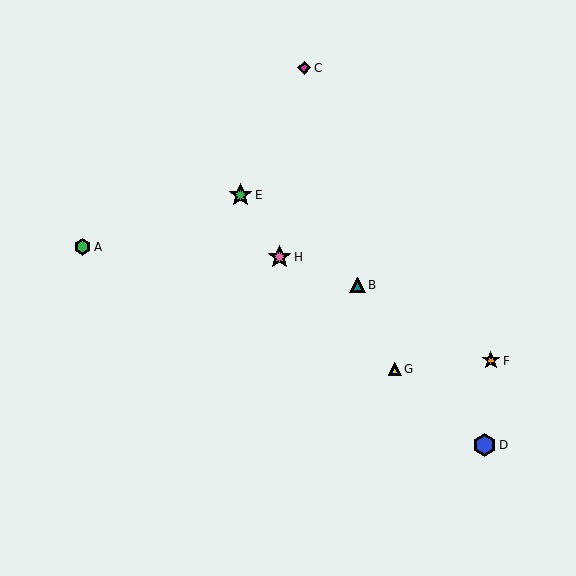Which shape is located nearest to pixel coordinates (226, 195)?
The green star (labeled E) at (240, 195) is nearest to that location.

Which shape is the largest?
The blue hexagon (labeled D) is the largest.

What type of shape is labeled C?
Shape C is a magenta diamond.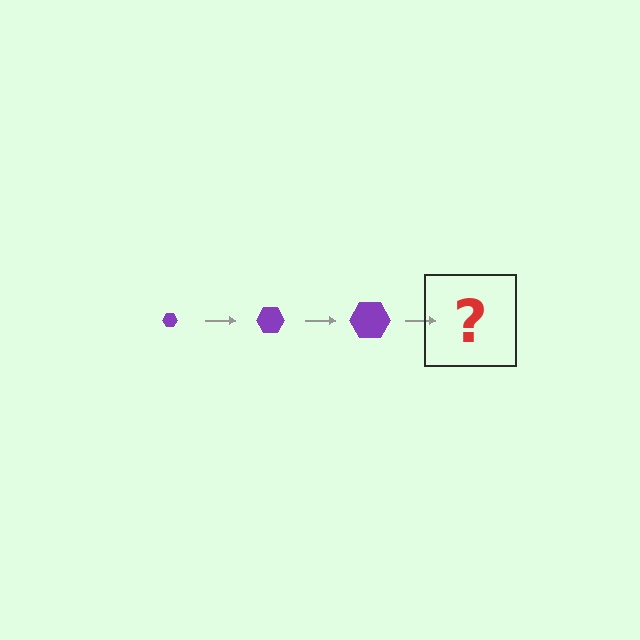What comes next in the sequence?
The next element should be a purple hexagon, larger than the previous one.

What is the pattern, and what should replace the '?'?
The pattern is that the hexagon gets progressively larger each step. The '?' should be a purple hexagon, larger than the previous one.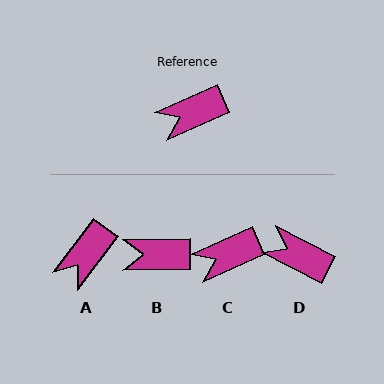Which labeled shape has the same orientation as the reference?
C.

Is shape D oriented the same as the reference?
No, it is off by about 51 degrees.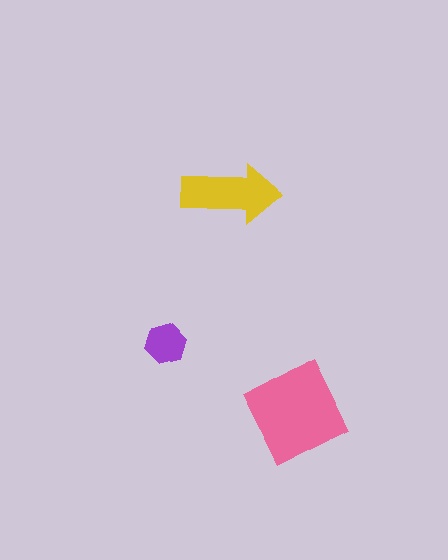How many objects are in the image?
There are 3 objects in the image.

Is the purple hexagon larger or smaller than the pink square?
Smaller.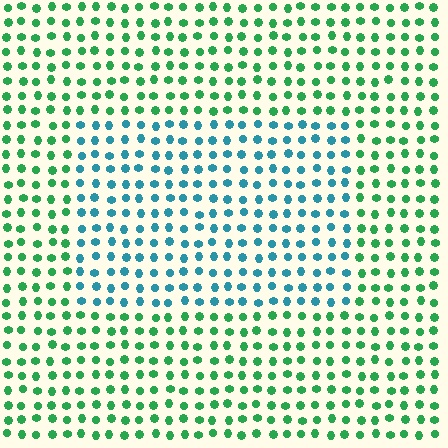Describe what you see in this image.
The image is filled with small green elements in a uniform arrangement. A rectangle-shaped region is visible where the elements are tinted to a slightly different hue, forming a subtle color boundary.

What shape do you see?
I see a rectangle.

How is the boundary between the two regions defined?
The boundary is defined purely by a slight shift in hue (about 51 degrees). Spacing, size, and orientation are identical on both sides.